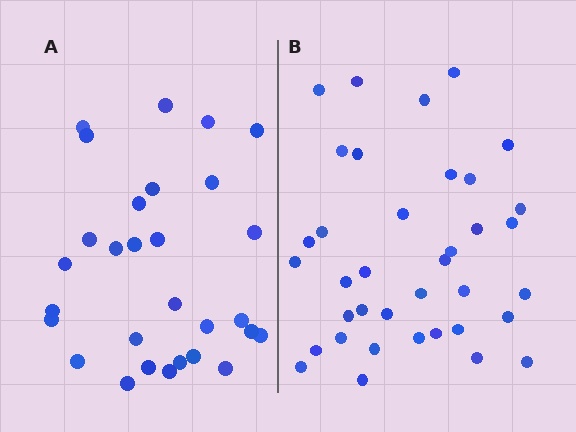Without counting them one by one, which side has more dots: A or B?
Region B (the right region) has more dots.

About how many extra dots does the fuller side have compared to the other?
Region B has roughly 8 or so more dots than region A.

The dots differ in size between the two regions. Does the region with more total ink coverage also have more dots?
No. Region A has more total ink coverage because its dots are larger, but region B actually contains more individual dots. Total area can be misleading — the number of items is what matters here.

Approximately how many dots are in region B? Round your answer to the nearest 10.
About 40 dots. (The exact count is 37, which rounds to 40.)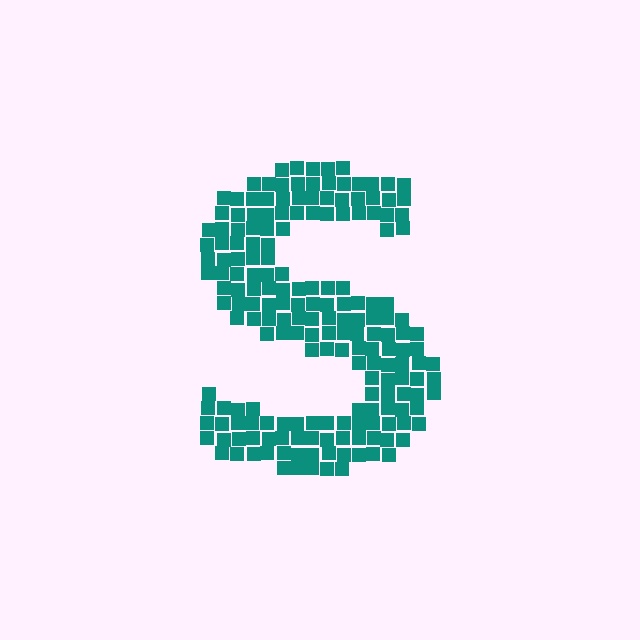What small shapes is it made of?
It is made of small squares.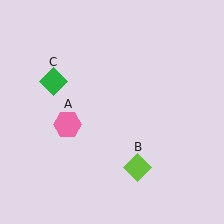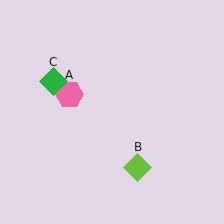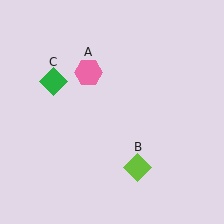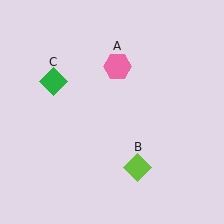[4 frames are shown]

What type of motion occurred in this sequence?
The pink hexagon (object A) rotated clockwise around the center of the scene.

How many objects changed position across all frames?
1 object changed position: pink hexagon (object A).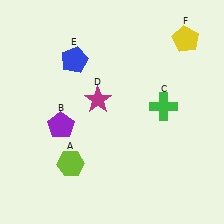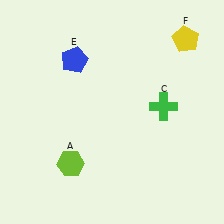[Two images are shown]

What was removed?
The purple pentagon (B), the magenta star (D) were removed in Image 2.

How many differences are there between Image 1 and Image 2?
There are 2 differences between the two images.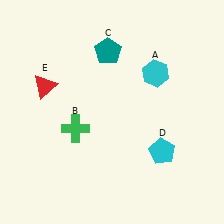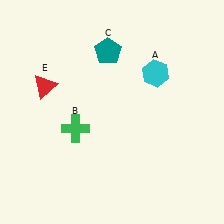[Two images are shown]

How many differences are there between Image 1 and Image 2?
There is 1 difference between the two images.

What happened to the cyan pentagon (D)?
The cyan pentagon (D) was removed in Image 2. It was in the bottom-right area of Image 1.